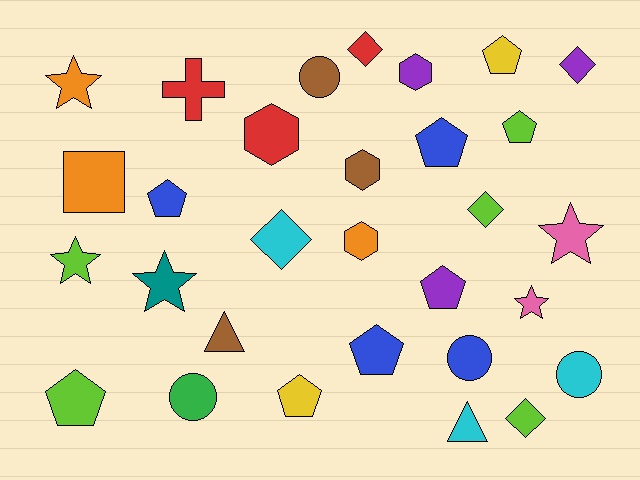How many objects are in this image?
There are 30 objects.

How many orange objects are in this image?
There are 3 orange objects.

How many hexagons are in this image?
There are 4 hexagons.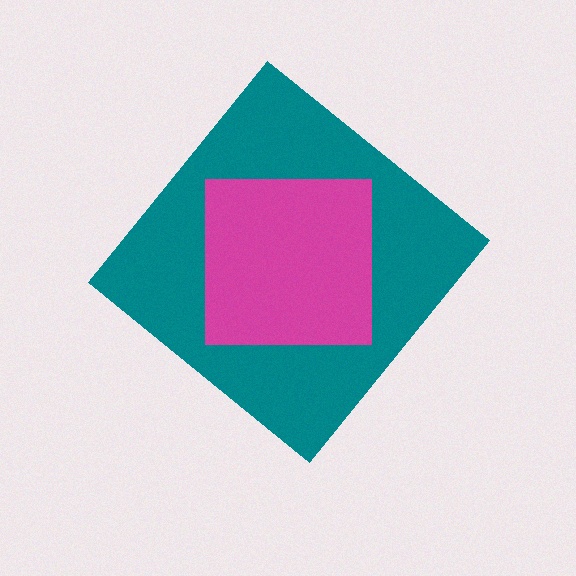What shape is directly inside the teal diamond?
The magenta square.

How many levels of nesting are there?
2.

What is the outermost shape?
The teal diamond.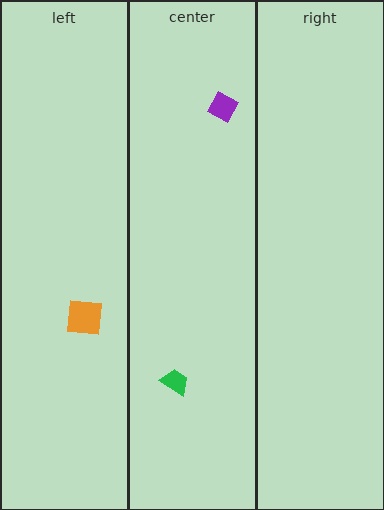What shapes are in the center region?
The green trapezoid, the purple diamond.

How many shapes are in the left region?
1.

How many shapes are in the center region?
2.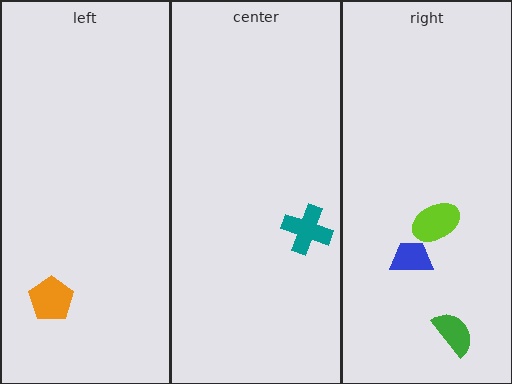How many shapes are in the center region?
1.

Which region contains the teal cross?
The center region.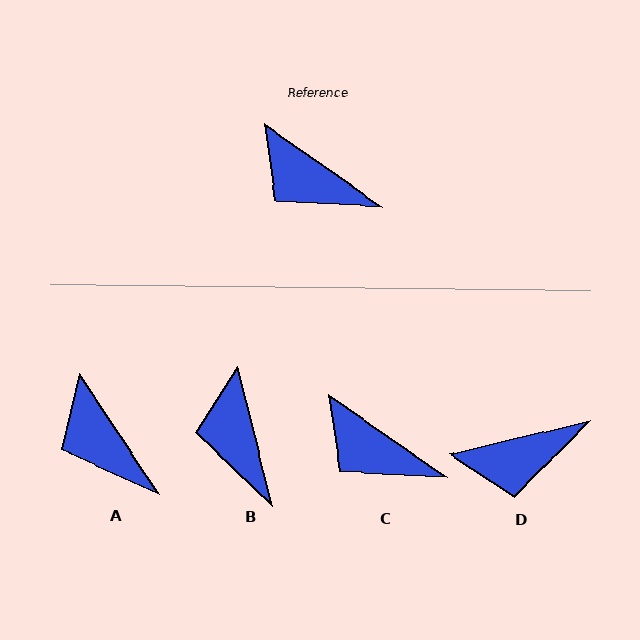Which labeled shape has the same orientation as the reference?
C.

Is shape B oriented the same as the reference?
No, it is off by about 41 degrees.